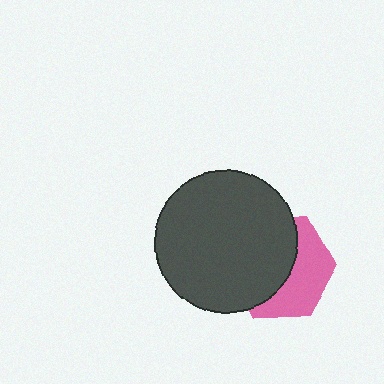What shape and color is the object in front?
The object in front is a dark gray circle.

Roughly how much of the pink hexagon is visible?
A small part of it is visible (roughly 44%).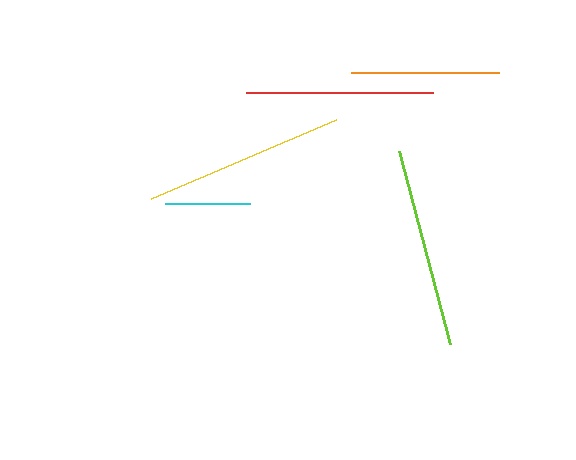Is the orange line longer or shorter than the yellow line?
The yellow line is longer than the orange line.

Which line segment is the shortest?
The cyan line is the shortest at approximately 84 pixels.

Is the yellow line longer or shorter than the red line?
The yellow line is longer than the red line.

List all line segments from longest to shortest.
From longest to shortest: yellow, lime, red, orange, cyan.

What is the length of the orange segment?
The orange segment is approximately 149 pixels long.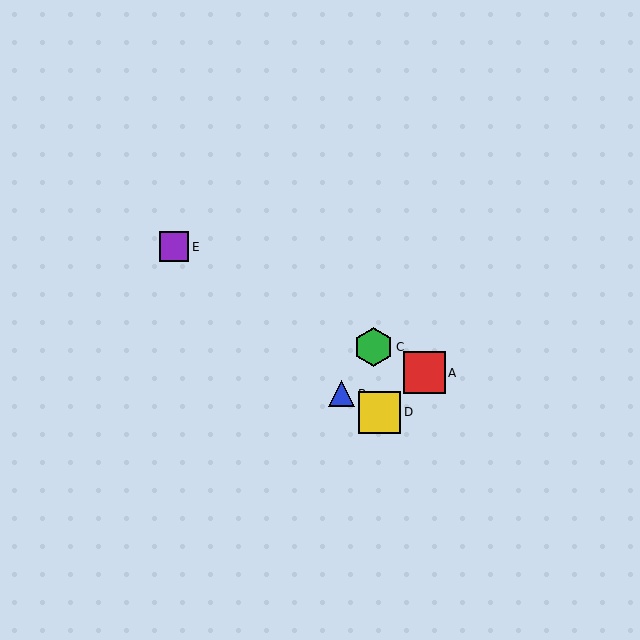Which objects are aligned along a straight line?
Objects A, C, E are aligned along a straight line.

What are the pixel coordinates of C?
Object C is at (374, 347).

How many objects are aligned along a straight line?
3 objects (A, C, E) are aligned along a straight line.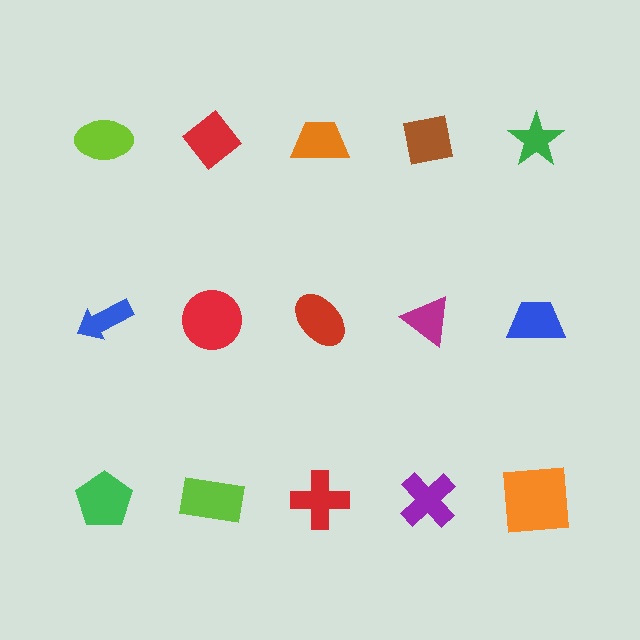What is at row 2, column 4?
A magenta triangle.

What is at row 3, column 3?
A red cross.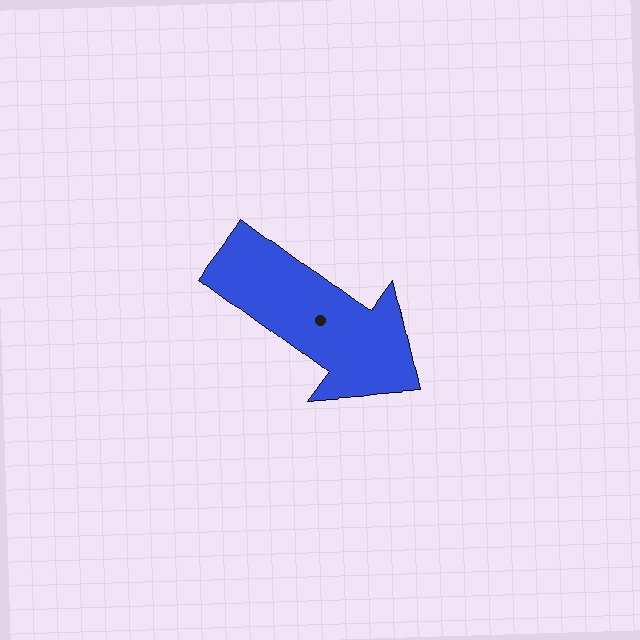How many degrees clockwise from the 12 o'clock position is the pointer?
Approximately 126 degrees.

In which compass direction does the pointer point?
Southeast.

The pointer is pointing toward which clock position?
Roughly 4 o'clock.